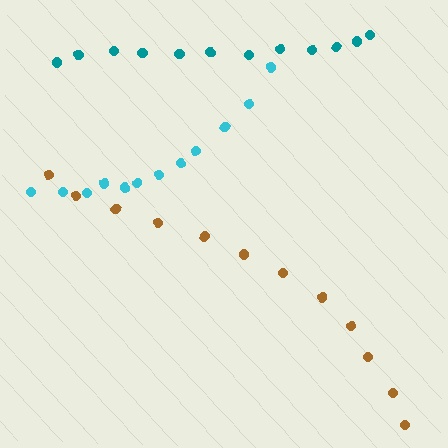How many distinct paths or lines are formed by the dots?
There are 3 distinct paths.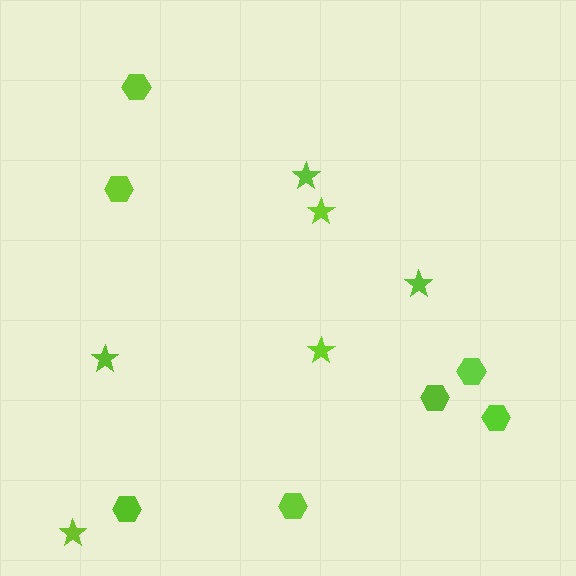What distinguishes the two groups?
There are 2 groups: one group of stars (6) and one group of hexagons (7).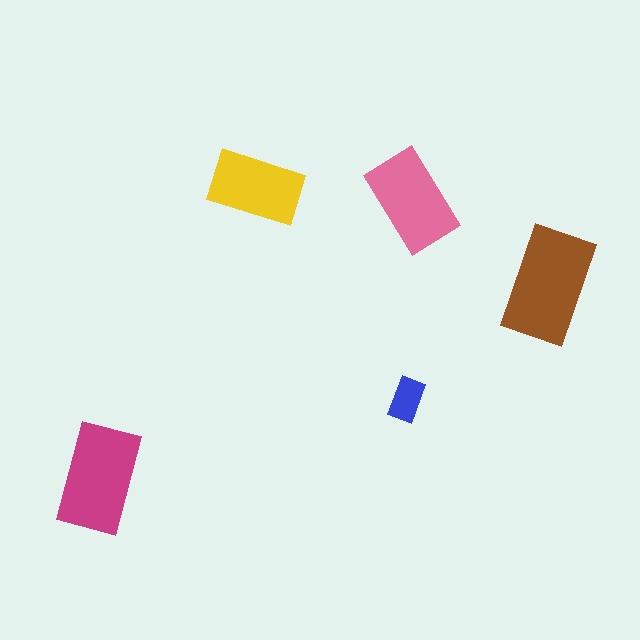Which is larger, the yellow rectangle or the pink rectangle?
The pink one.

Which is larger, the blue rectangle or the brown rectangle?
The brown one.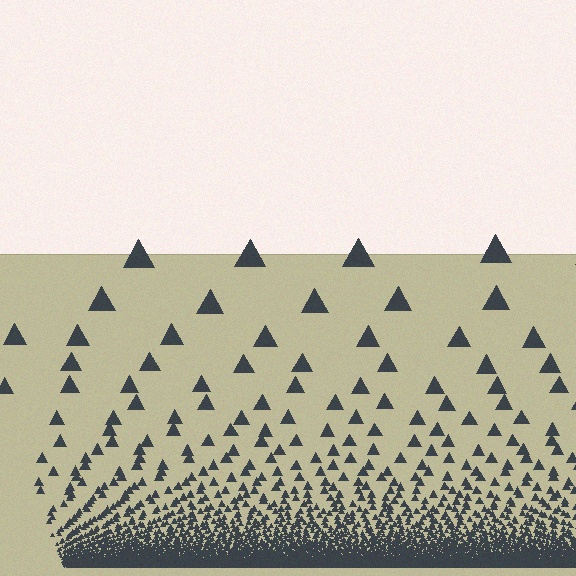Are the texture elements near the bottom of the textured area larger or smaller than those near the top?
Smaller. The gradient is inverted — elements near the bottom are smaller and denser.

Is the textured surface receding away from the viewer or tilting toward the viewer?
The surface appears to tilt toward the viewer. Texture elements get larger and sparser toward the top.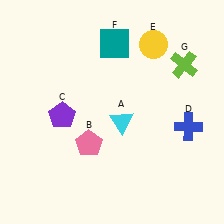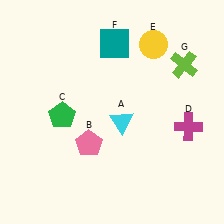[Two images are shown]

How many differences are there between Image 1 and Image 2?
There are 2 differences between the two images.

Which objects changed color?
C changed from purple to green. D changed from blue to magenta.